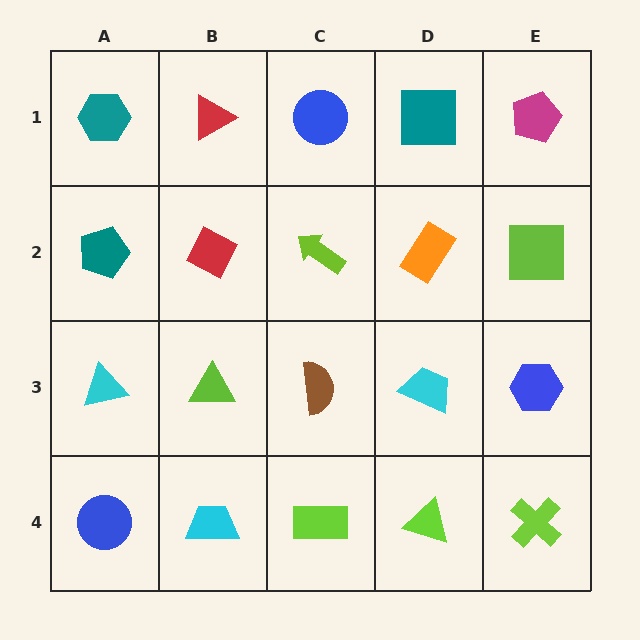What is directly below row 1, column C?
A lime arrow.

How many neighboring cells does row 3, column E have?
3.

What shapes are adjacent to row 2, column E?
A magenta pentagon (row 1, column E), a blue hexagon (row 3, column E), an orange rectangle (row 2, column D).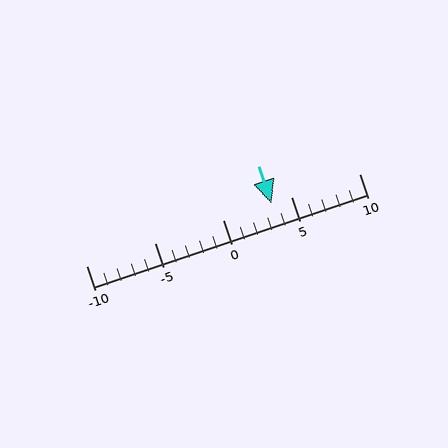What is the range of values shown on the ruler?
The ruler shows values from -10 to 10.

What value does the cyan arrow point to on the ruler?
The cyan arrow points to approximately 4.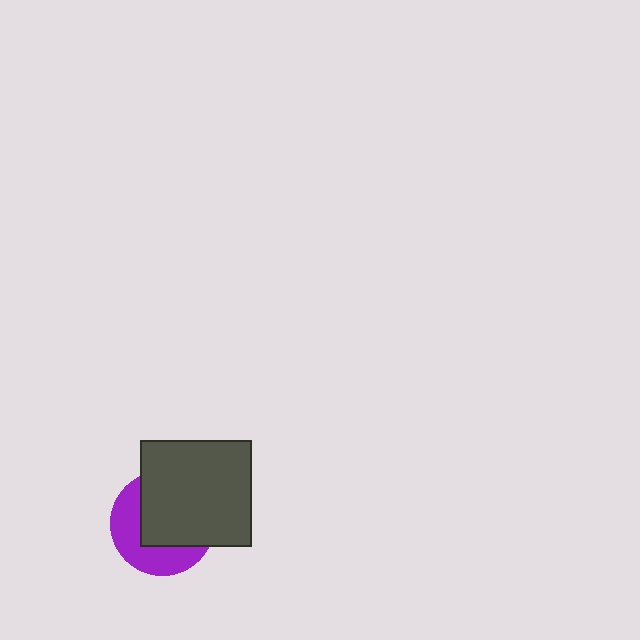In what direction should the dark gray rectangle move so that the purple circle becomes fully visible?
The dark gray rectangle should move toward the upper-right. That is the shortest direction to clear the overlap and leave the purple circle fully visible.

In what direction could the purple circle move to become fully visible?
The purple circle could move toward the lower-left. That would shift it out from behind the dark gray rectangle entirely.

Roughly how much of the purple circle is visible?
A small part of it is visible (roughly 41%).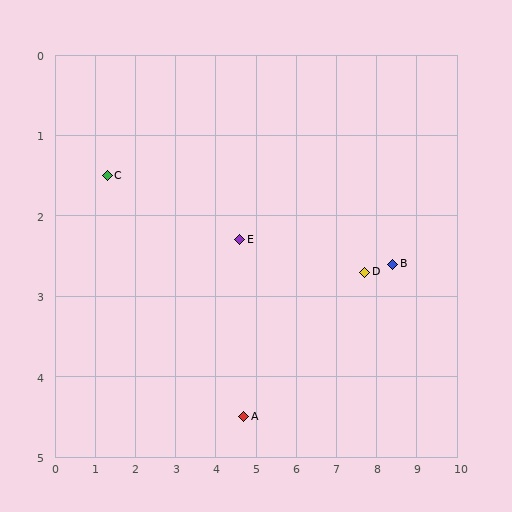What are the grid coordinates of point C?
Point C is at approximately (1.3, 1.5).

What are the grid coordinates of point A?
Point A is at approximately (4.7, 4.5).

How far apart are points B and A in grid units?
Points B and A are about 4.2 grid units apart.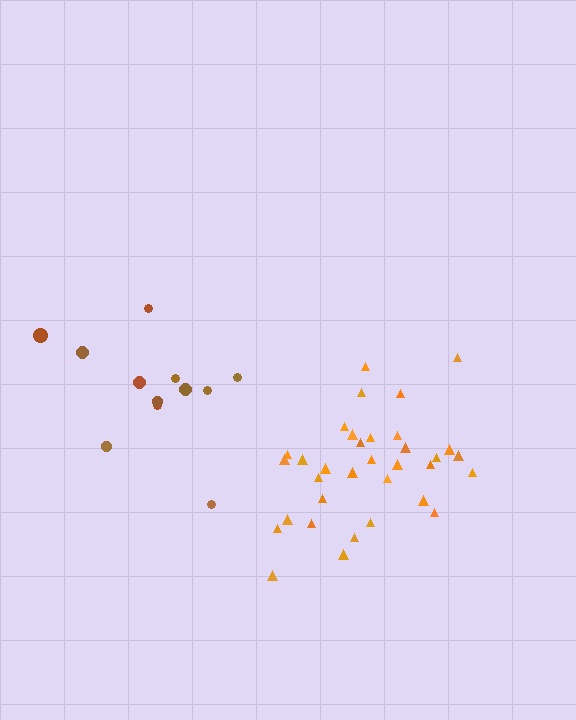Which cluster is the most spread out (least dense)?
Brown.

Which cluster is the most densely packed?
Orange.